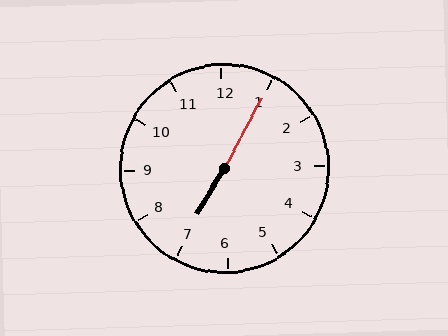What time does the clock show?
7:05.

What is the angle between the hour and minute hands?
Approximately 178 degrees.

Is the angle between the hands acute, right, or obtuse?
It is obtuse.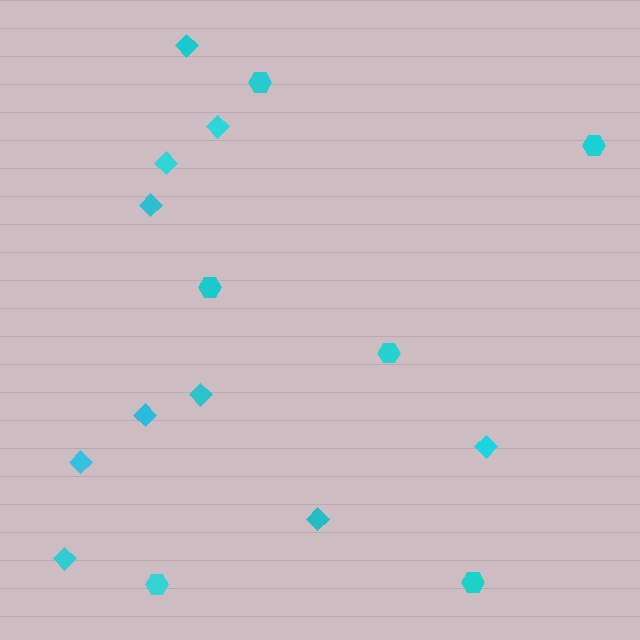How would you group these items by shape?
There are 2 groups: one group of diamonds (10) and one group of hexagons (6).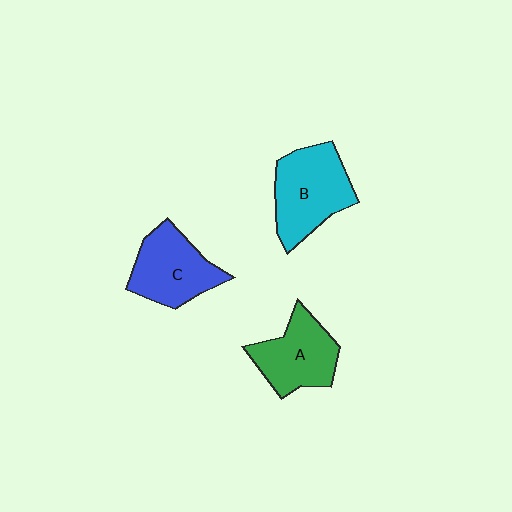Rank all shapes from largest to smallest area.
From largest to smallest: B (cyan), C (blue), A (green).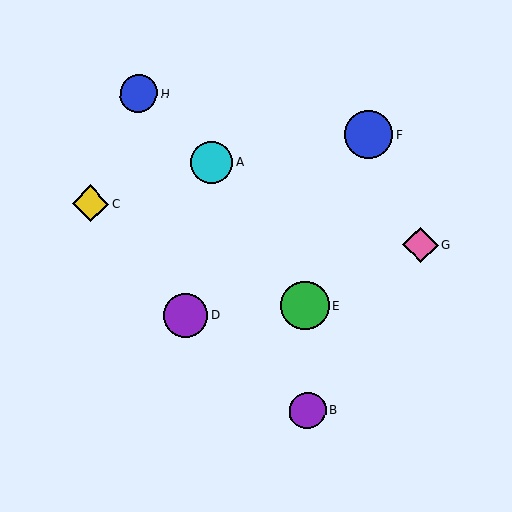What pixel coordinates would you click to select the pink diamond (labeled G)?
Click at (421, 245) to select the pink diamond G.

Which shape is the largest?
The green circle (labeled E) is the largest.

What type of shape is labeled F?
Shape F is a blue circle.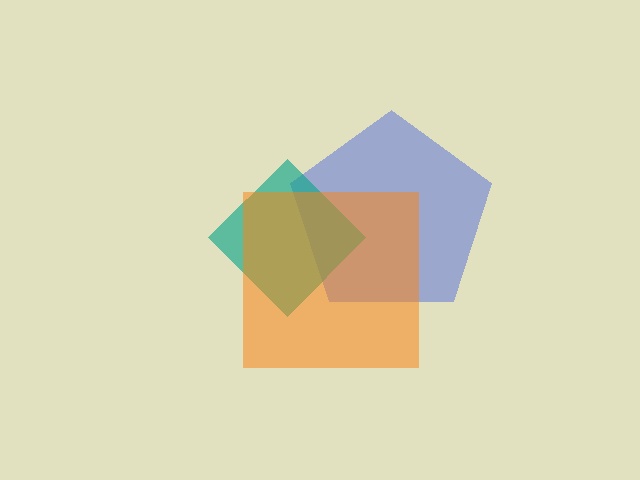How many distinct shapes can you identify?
There are 3 distinct shapes: a blue pentagon, a teal diamond, an orange square.